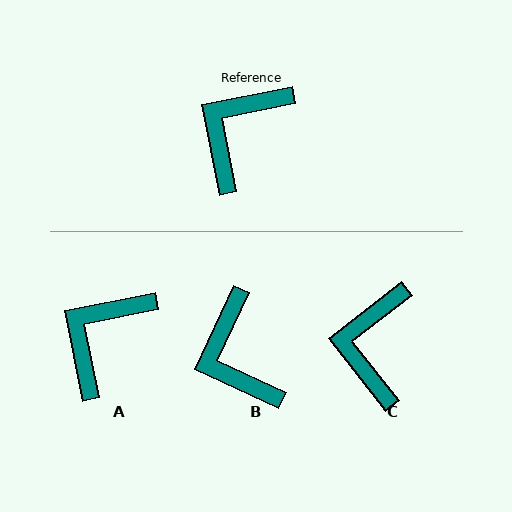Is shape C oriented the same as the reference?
No, it is off by about 27 degrees.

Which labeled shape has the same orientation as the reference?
A.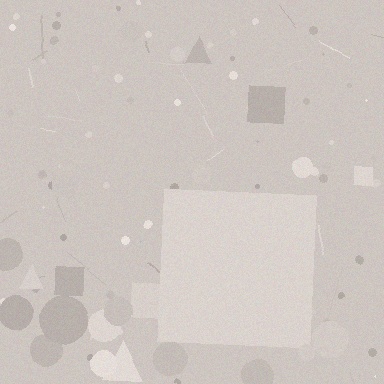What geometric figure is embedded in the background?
A square is embedded in the background.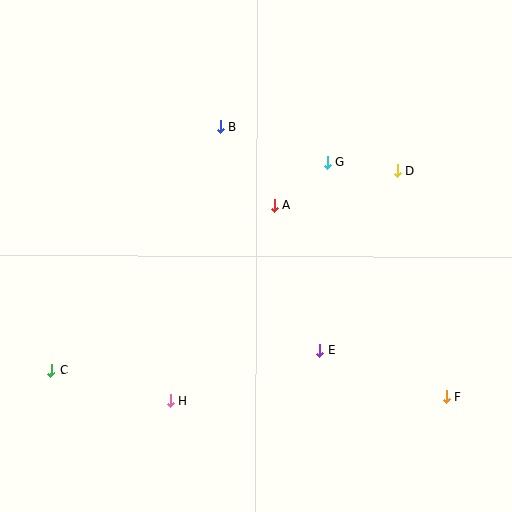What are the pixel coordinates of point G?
Point G is at (328, 162).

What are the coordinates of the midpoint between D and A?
The midpoint between D and A is at (336, 188).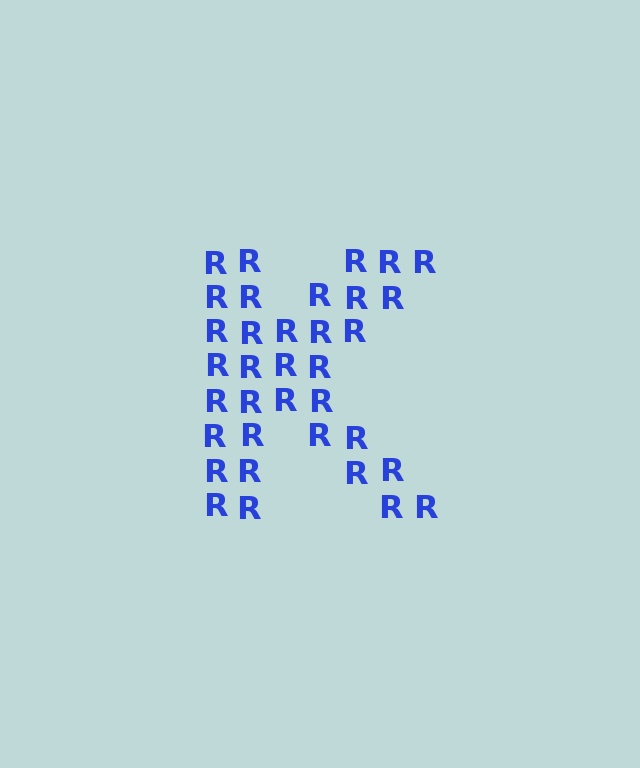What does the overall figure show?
The overall figure shows the letter K.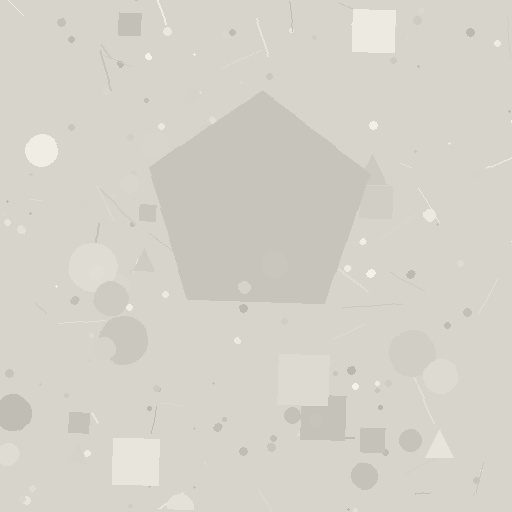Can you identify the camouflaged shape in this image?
The camouflaged shape is a pentagon.